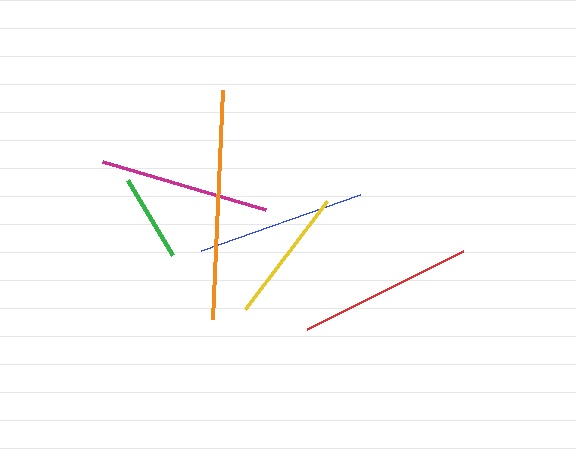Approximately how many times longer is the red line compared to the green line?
The red line is approximately 2.0 times the length of the green line.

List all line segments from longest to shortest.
From longest to shortest: orange, red, magenta, blue, yellow, green.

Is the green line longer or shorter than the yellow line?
The yellow line is longer than the green line.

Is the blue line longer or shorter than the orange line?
The orange line is longer than the blue line.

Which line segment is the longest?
The orange line is the longest at approximately 229 pixels.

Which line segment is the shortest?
The green line is the shortest at approximately 88 pixels.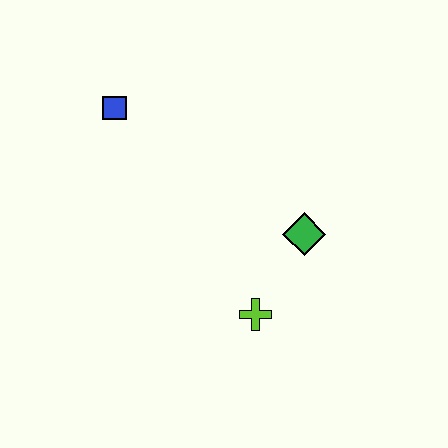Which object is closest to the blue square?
The green diamond is closest to the blue square.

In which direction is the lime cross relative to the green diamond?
The lime cross is below the green diamond.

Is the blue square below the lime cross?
No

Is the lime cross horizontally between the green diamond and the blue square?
Yes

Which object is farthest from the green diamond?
The blue square is farthest from the green diamond.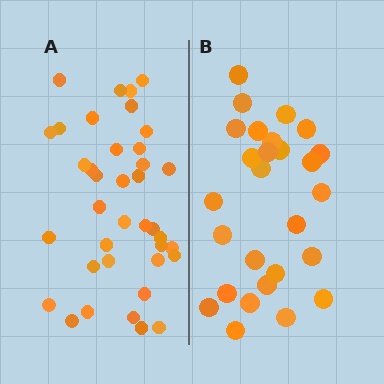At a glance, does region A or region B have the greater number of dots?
Region A (the left region) has more dots.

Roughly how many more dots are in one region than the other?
Region A has roughly 12 or so more dots than region B.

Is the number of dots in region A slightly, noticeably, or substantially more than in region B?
Region A has noticeably more, but not dramatically so. The ratio is roughly 1.4 to 1.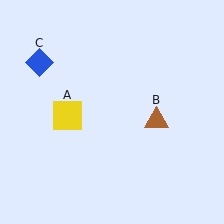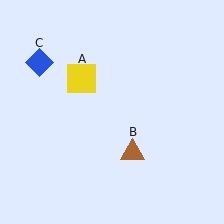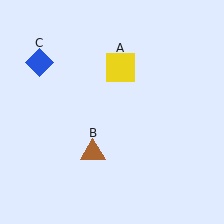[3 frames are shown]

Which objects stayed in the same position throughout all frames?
Blue diamond (object C) remained stationary.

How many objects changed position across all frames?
2 objects changed position: yellow square (object A), brown triangle (object B).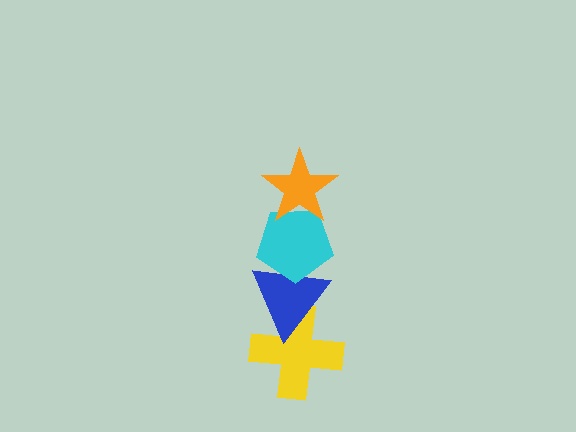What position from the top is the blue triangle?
The blue triangle is 3rd from the top.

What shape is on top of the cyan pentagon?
The orange star is on top of the cyan pentagon.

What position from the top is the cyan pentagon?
The cyan pentagon is 2nd from the top.